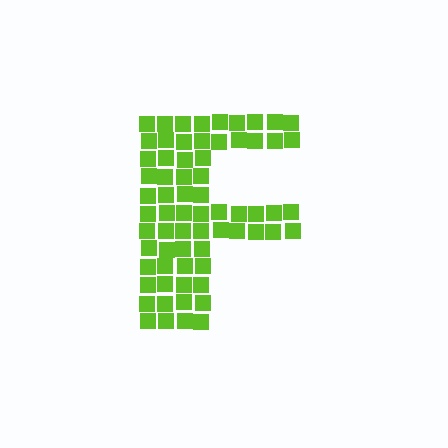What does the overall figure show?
The overall figure shows the letter F.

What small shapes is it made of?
It is made of small squares.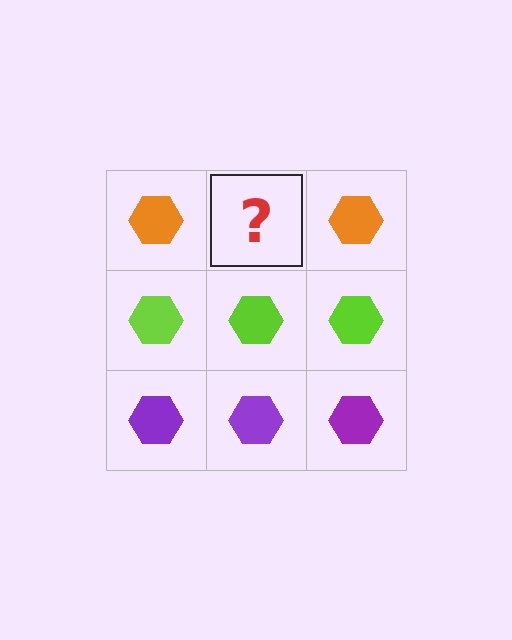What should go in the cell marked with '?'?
The missing cell should contain an orange hexagon.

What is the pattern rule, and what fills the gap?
The rule is that each row has a consistent color. The gap should be filled with an orange hexagon.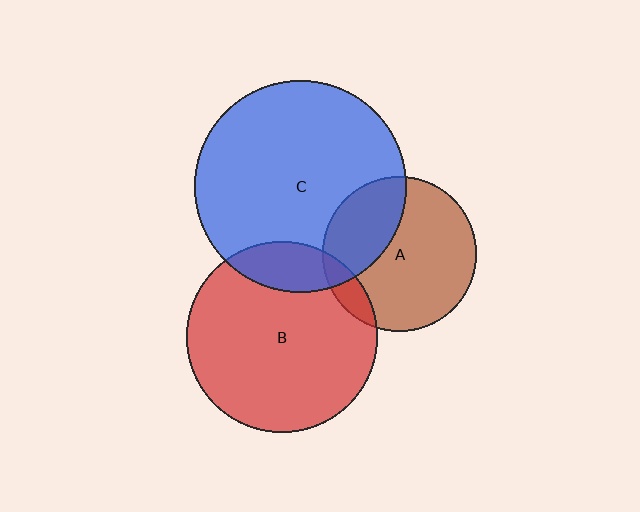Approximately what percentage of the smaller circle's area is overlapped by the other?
Approximately 10%.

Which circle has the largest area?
Circle C (blue).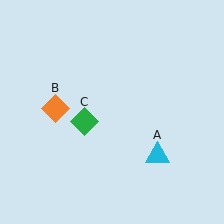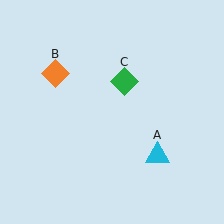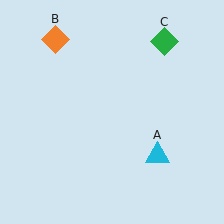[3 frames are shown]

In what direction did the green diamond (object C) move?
The green diamond (object C) moved up and to the right.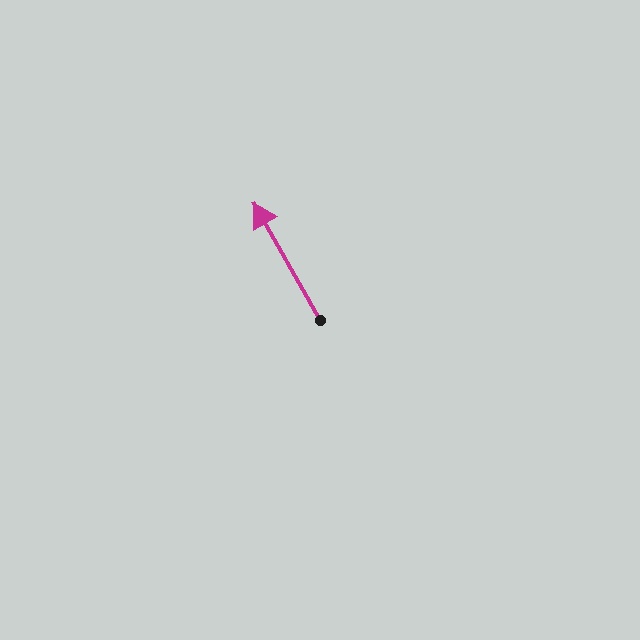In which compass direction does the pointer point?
Northwest.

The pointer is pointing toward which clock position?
Roughly 11 o'clock.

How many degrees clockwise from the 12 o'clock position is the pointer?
Approximately 331 degrees.